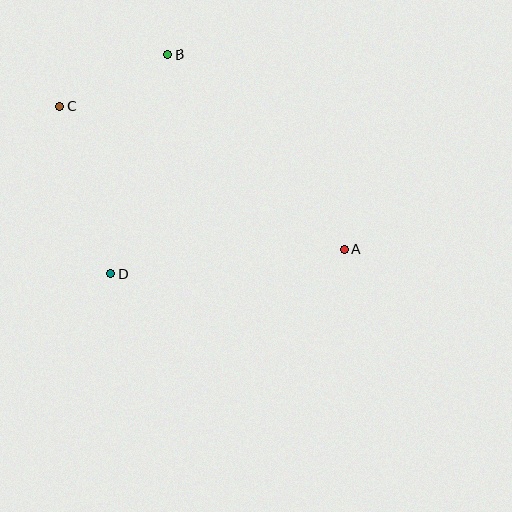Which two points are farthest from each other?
Points A and C are farthest from each other.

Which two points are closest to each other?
Points B and C are closest to each other.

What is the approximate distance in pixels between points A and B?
The distance between A and B is approximately 263 pixels.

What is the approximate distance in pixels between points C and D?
The distance between C and D is approximately 175 pixels.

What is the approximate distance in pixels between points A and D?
The distance between A and D is approximately 234 pixels.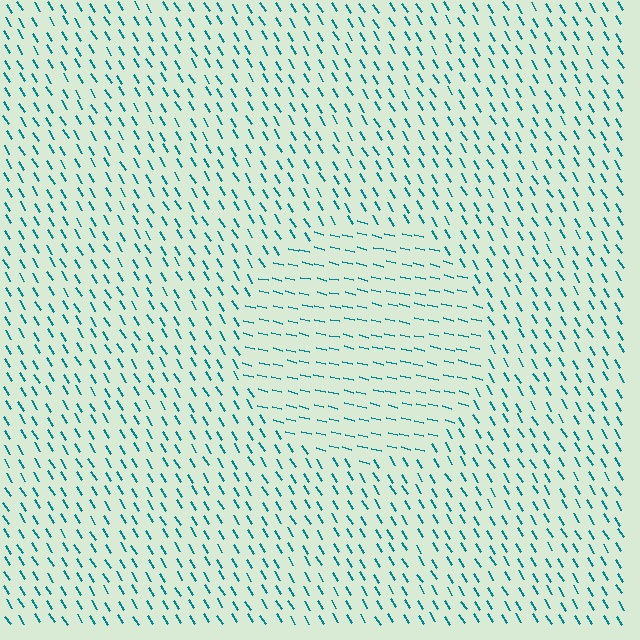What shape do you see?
I see a circle.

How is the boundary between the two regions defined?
The boundary is defined purely by a change in line orientation (approximately 45 degrees difference). All lines are the same color and thickness.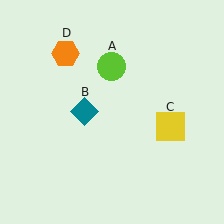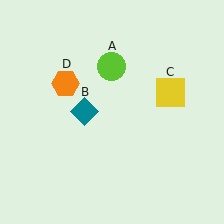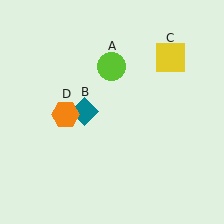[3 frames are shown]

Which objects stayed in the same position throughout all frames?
Lime circle (object A) and teal diamond (object B) remained stationary.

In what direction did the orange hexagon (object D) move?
The orange hexagon (object D) moved down.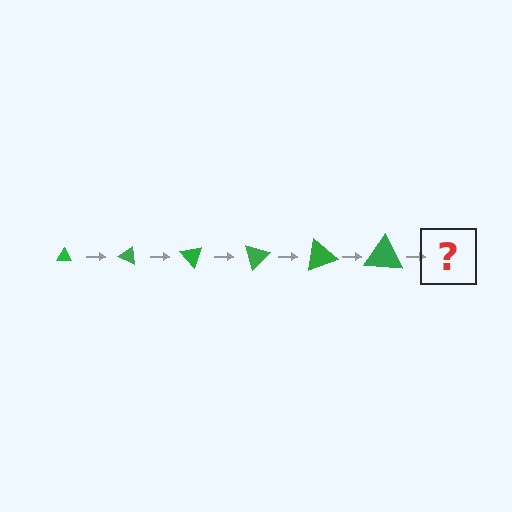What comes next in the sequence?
The next element should be a triangle, larger than the previous one and rotated 150 degrees from the start.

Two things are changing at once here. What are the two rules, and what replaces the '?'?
The two rules are that the triangle grows larger each step and it rotates 25 degrees each step. The '?' should be a triangle, larger than the previous one and rotated 150 degrees from the start.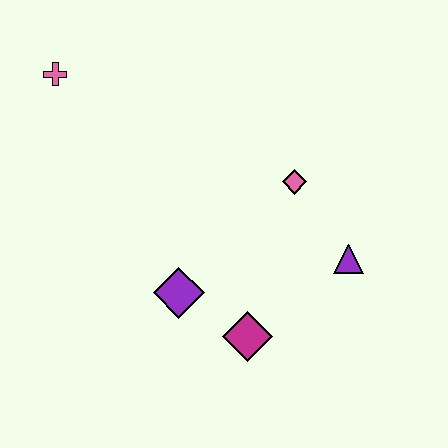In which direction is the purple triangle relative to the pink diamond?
The purple triangle is below the pink diamond.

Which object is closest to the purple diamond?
The magenta diamond is closest to the purple diamond.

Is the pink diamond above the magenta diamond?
Yes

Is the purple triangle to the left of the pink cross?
No